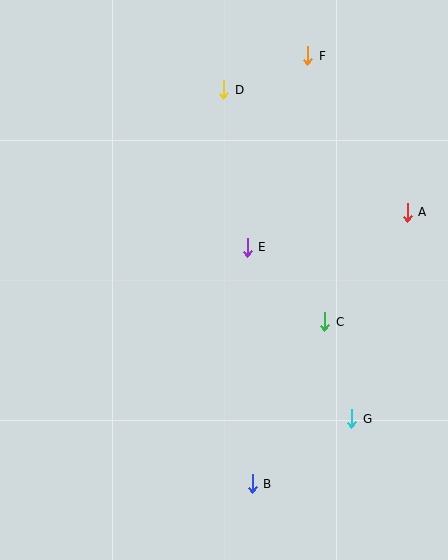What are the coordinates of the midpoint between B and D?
The midpoint between B and D is at (238, 287).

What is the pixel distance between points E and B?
The distance between E and B is 236 pixels.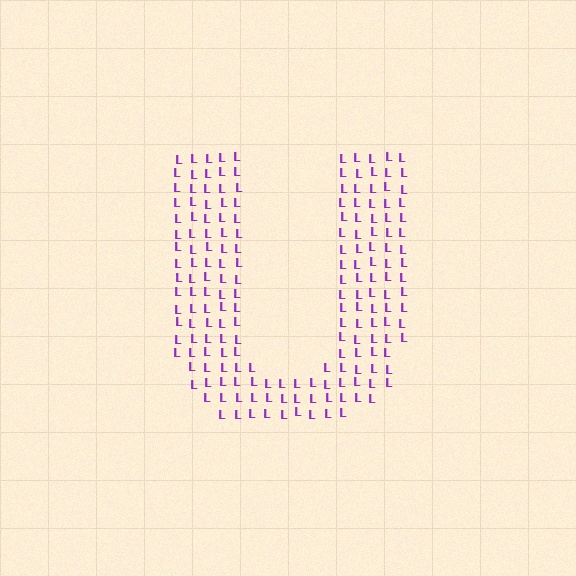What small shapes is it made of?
It is made of small letter L's.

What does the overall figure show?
The overall figure shows the letter U.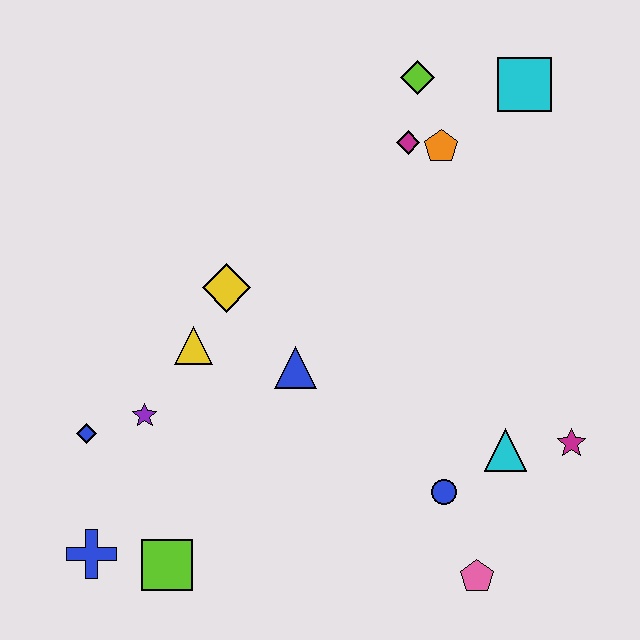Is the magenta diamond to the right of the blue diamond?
Yes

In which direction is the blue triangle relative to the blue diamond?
The blue triangle is to the right of the blue diamond.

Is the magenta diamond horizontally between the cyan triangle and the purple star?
Yes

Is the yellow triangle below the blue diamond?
No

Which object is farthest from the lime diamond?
The blue cross is farthest from the lime diamond.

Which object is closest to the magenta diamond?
The orange pentagon is closest to the magenta diamond.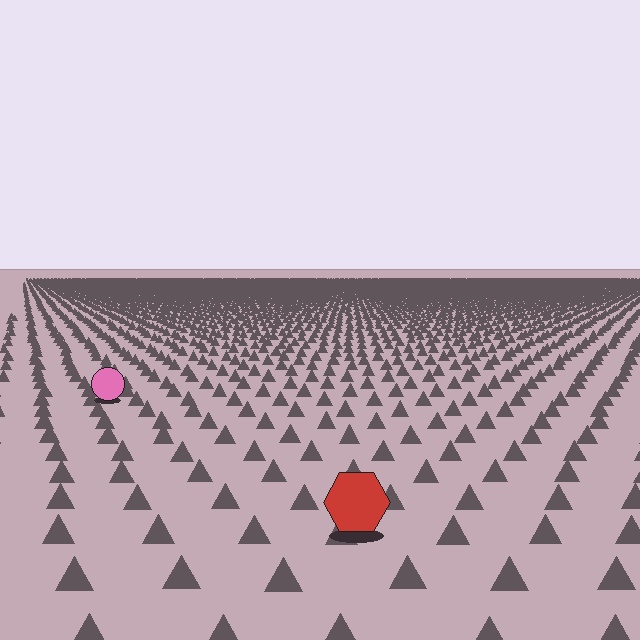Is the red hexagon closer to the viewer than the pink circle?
Yes. The red hexagon is closer — you can tell from the texture gradient: the ground texture is coarser near it.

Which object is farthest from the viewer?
The pink circle is farthest from the viewer. It appears smaller and the ground texture around it is denser.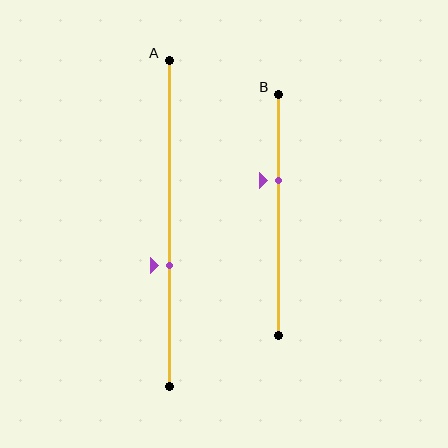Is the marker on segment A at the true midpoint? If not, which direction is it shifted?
No, the marker on segment A is shifted downward by about 13% of the segment length.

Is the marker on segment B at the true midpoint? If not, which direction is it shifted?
No, the marker on segment B is shifted upward by about 14% of the segment length.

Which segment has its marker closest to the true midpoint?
Segment A has its marker closest to the true midpoint.